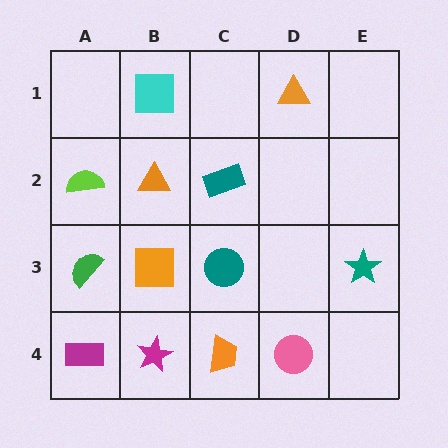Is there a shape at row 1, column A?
No, that cell is empty.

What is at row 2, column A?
A lime semicircle.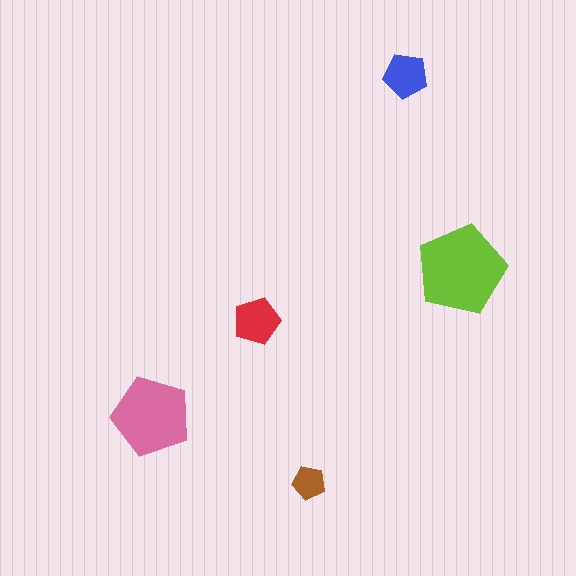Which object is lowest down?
The brown pentagon is bottommost.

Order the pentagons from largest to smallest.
the lime one, the pink one, the red one, the blue one, the brown one.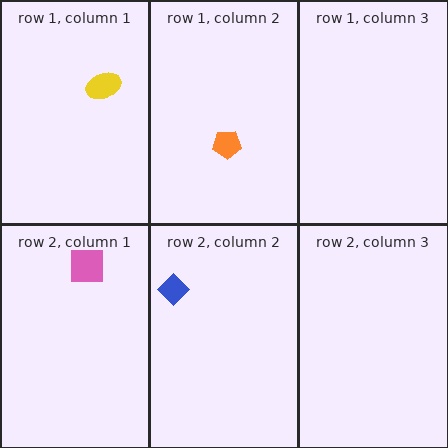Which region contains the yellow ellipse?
The row 1, column 1 region.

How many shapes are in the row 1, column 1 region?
1.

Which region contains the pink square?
The row 2, column 1 region.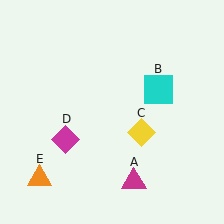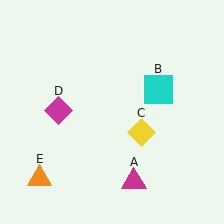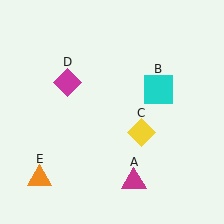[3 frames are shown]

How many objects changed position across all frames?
1 object changed position: magenta diamond (object D).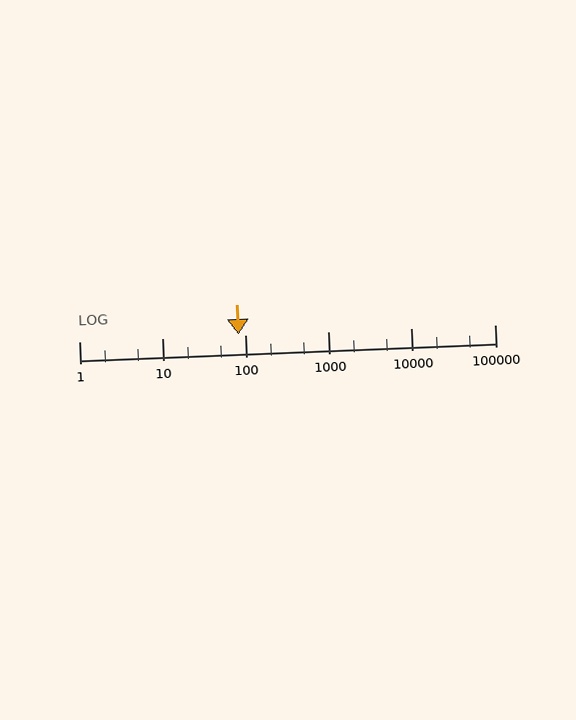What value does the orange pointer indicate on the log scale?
The pointer indicates approximately 83.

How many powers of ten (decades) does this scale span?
The scale spans 5 decades, from 1 to 100000.